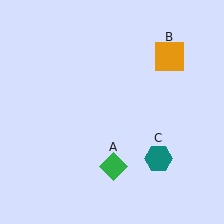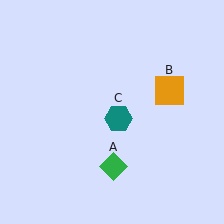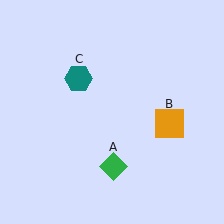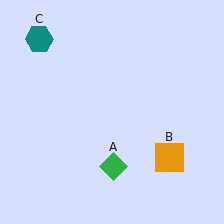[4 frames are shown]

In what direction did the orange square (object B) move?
The orange square (object B) moved down.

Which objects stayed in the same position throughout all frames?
Green diamond (object A) remained stationary.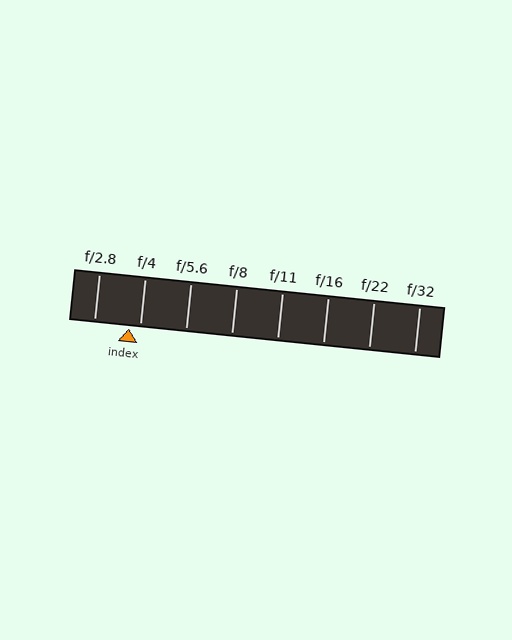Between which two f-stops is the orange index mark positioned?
The index mark is between f/2.8 and f/4.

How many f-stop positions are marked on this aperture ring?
There are 8 f-stop positions marked.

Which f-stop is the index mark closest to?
The index mark is closest to f/4.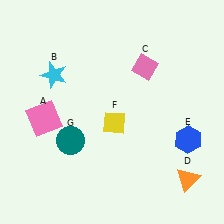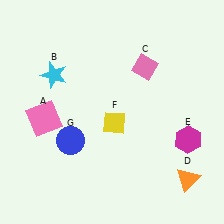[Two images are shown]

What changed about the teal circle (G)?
In Image 1, G is teal. In Image 2, it changed to blue.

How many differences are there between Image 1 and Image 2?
There are 2 differences between the two images.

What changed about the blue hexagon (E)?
In Image 1, E is blue. In Image 2, it changed to magenta.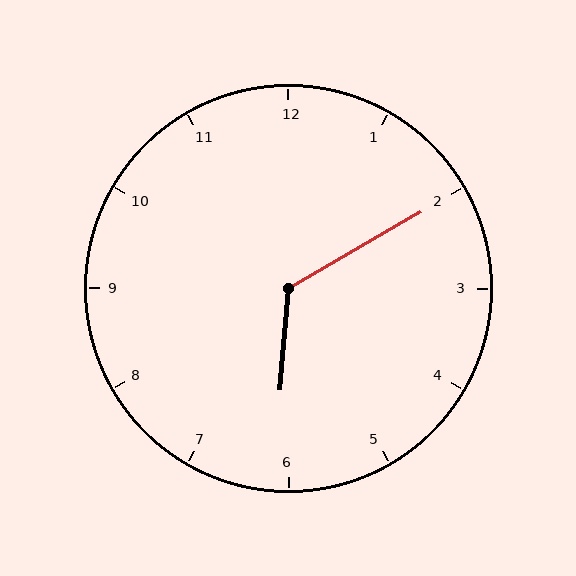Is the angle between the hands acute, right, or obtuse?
It is obtuse.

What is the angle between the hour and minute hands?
Approximately 125 degrees.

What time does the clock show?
6:10.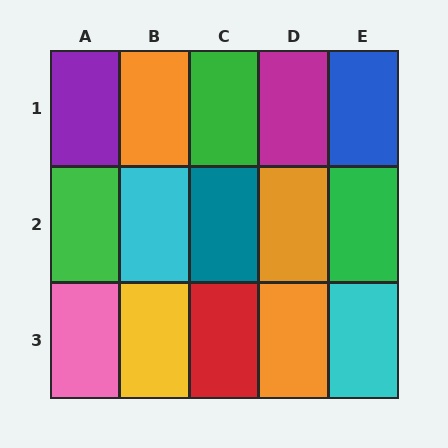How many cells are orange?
3 cells are orange.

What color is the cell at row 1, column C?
Green.